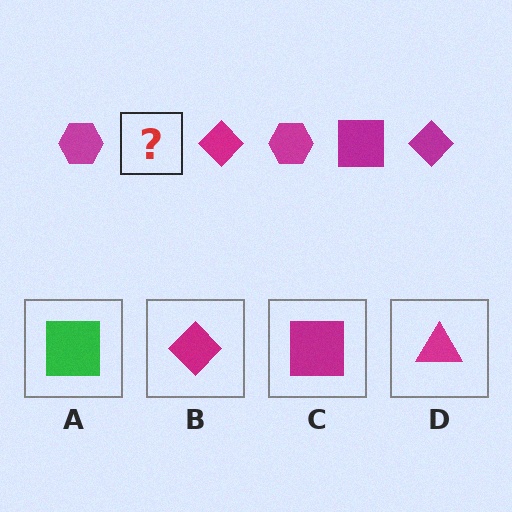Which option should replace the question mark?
Option C.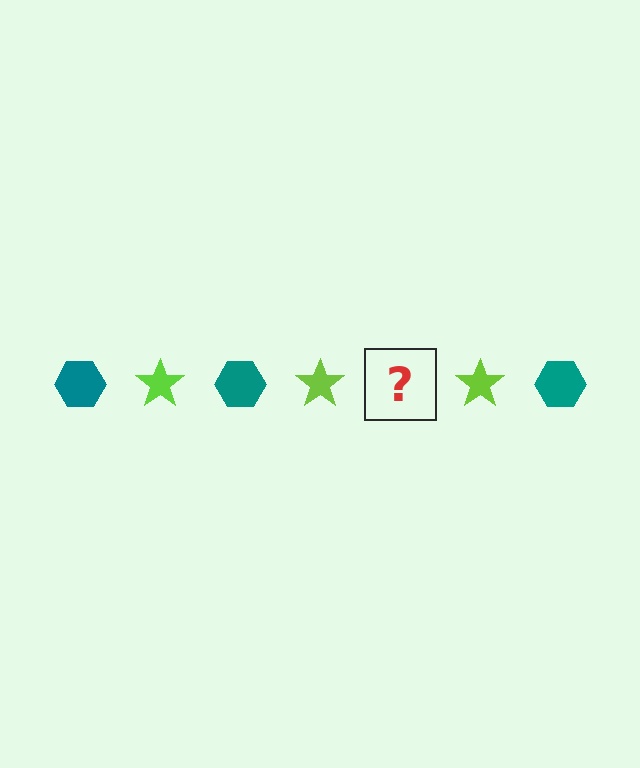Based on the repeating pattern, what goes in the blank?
The blank should be a teal hexagon.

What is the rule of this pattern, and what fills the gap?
The rule is that the pattern alternates between teal hexagon and lime star. The gap should be filled with a teal hexagon.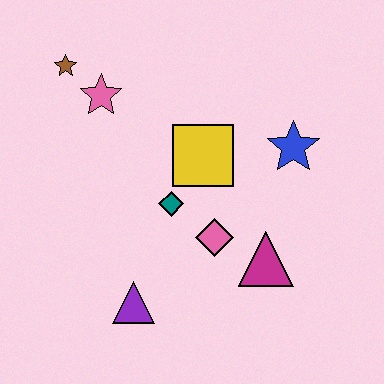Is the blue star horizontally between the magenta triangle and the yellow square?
No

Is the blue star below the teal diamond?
No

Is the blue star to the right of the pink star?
Yes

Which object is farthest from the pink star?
The magenta triangle is farthest from the pink star.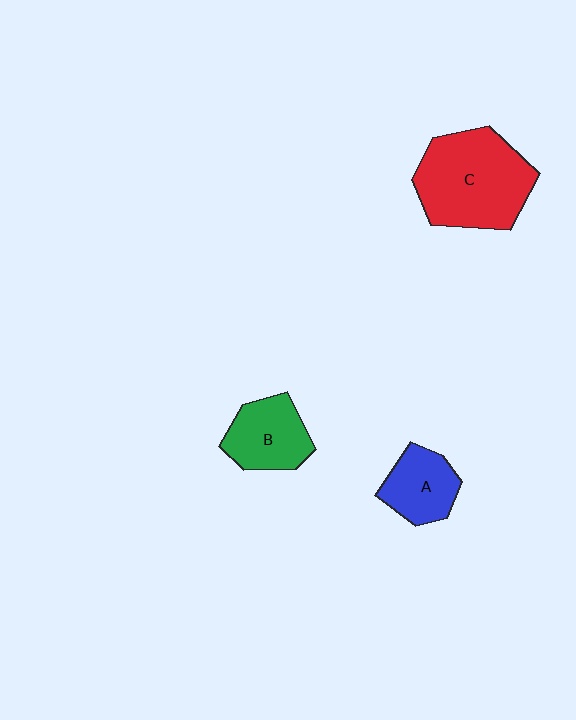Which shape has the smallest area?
Shape A (blue).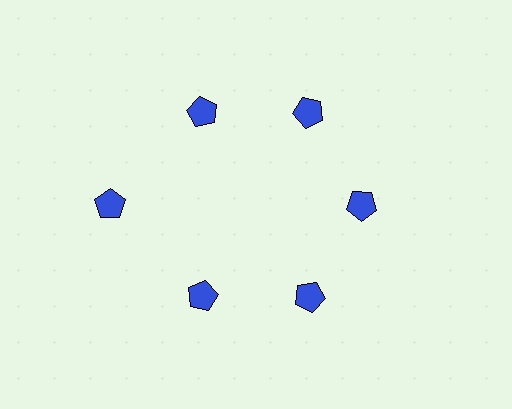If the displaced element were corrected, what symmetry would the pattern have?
It would have 6-fold rotational symmetry — the pattern would map onto itself every 60 degrees.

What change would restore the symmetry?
The symmetry would be restored by moving it inward, back onto the ring so that all 6 pentagons sit at equal angles and equal distance from the center.